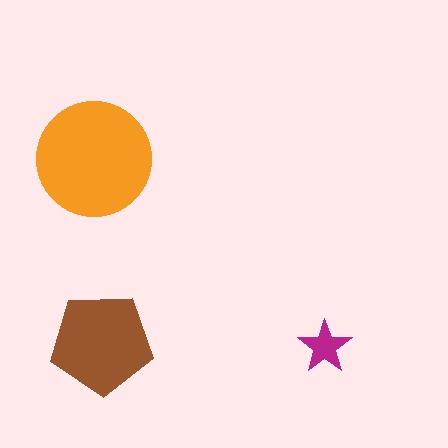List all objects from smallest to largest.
The magenta star, the brown pentagon, the orange circle.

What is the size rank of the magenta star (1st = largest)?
3rd.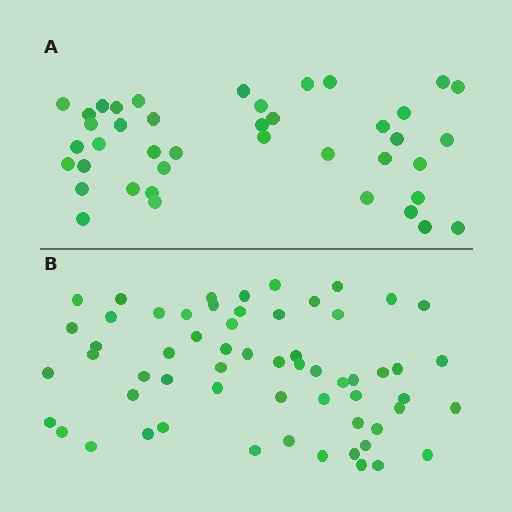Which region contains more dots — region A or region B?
Region B (the bottom region) has more dots.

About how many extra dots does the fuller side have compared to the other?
Region B has approximately 20 more dots than region A.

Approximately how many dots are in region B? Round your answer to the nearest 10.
About 60 dots.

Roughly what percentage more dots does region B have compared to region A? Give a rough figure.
About 45% more.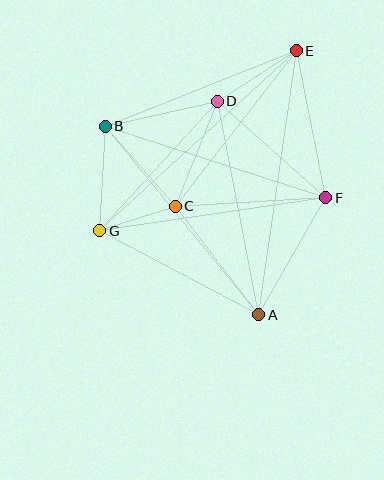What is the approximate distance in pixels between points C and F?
The distance between C and F is approximately 151 pixels.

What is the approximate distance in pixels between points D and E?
The distance between D and E is approximately 94 pixels.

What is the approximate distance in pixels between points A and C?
The distance between A and C is approximately 137 pixels.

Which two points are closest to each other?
Points C and G are closest to each other.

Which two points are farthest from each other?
Points A and E are farthest from each other.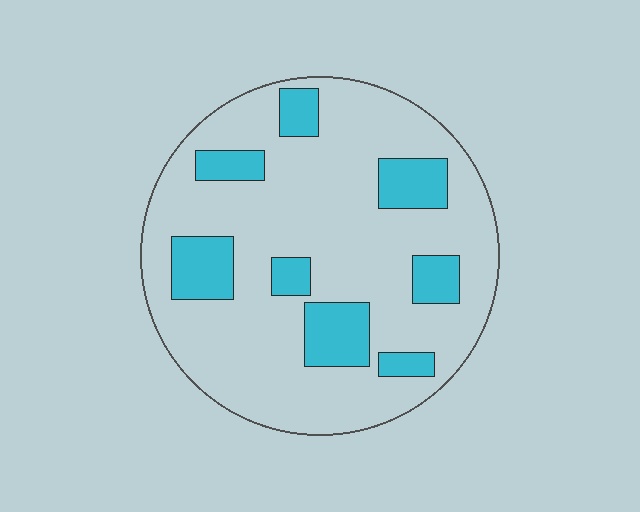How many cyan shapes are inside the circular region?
8.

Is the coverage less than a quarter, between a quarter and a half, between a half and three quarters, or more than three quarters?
Less than a quarter.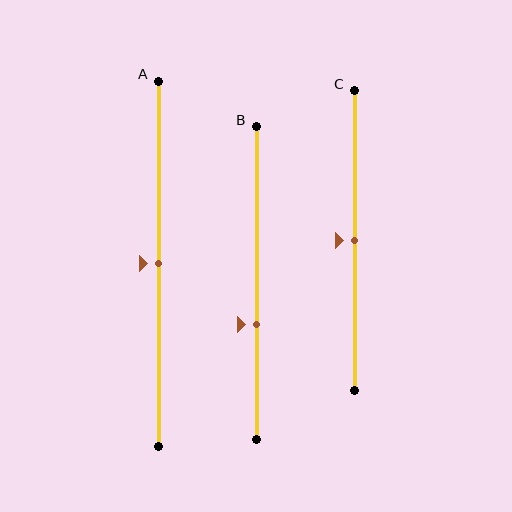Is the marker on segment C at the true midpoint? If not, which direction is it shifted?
Yes, the marker on segment C is at the true midpoint.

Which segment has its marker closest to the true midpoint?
Segment A has its marker closest to the true midpoint.